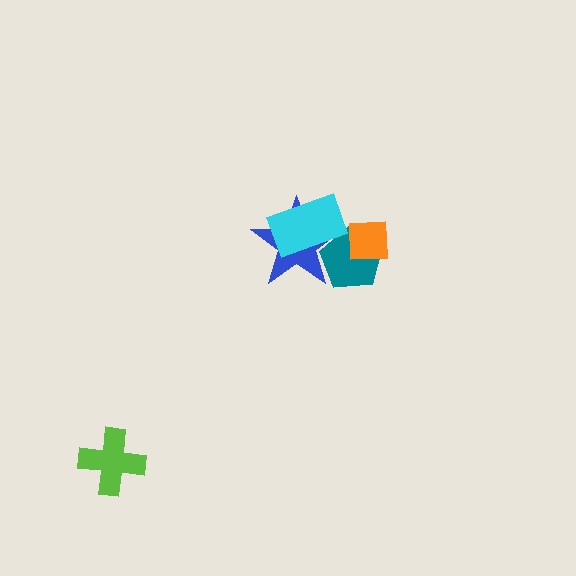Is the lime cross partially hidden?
No, no other shape covers it.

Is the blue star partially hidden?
Yes, it is partially covered by another shape.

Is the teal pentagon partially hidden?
Yes, it is partially covered by another shape.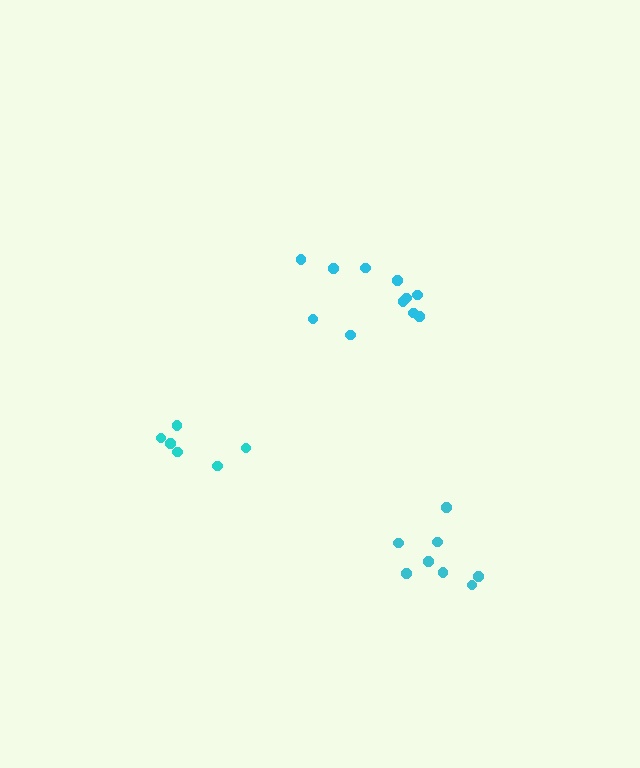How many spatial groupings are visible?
There are 3 spatial groupings.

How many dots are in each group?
Group 1: 6 dots, Group 2: 11 dots, Group 3: 8 dots (25 total).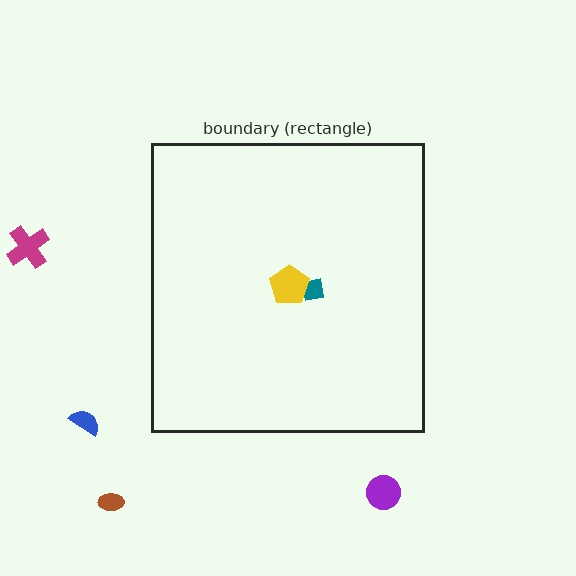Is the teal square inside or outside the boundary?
Inside.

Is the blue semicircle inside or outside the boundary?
Outside.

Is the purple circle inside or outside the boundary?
Outside.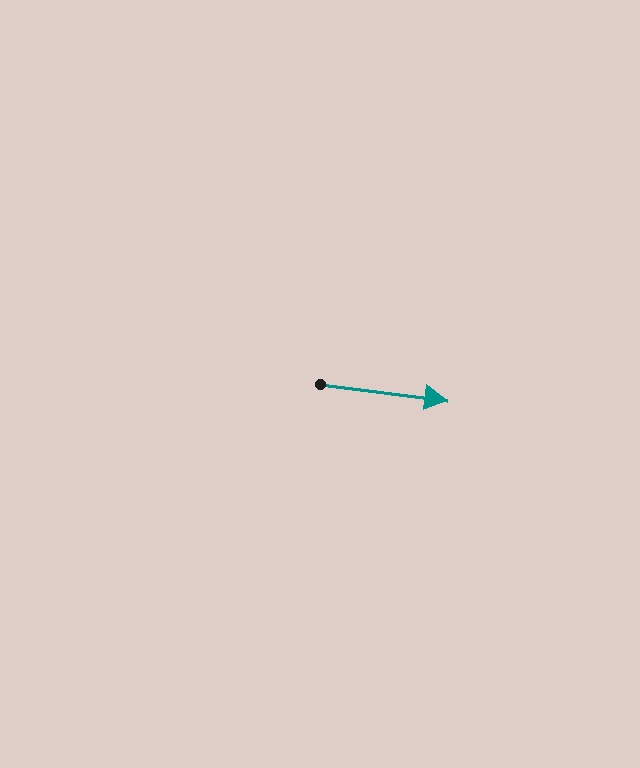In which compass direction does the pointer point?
East.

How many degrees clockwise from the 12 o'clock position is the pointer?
Approximately 97 degrees.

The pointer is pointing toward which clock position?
Roughly 3 o'clock.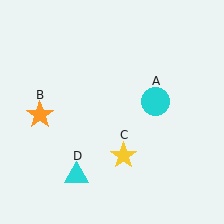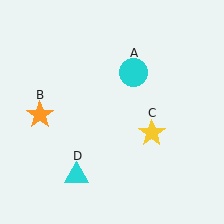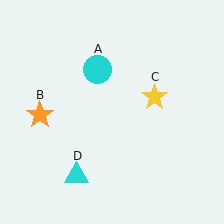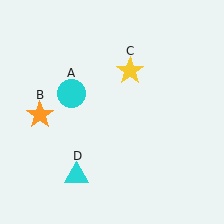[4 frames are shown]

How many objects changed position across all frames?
2 objects changed position: cyan circle (object A), yellow star (object C).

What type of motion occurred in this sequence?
The cyan circle (object A), yellow star (object C) rotated counterclockwise around the center of the scene.